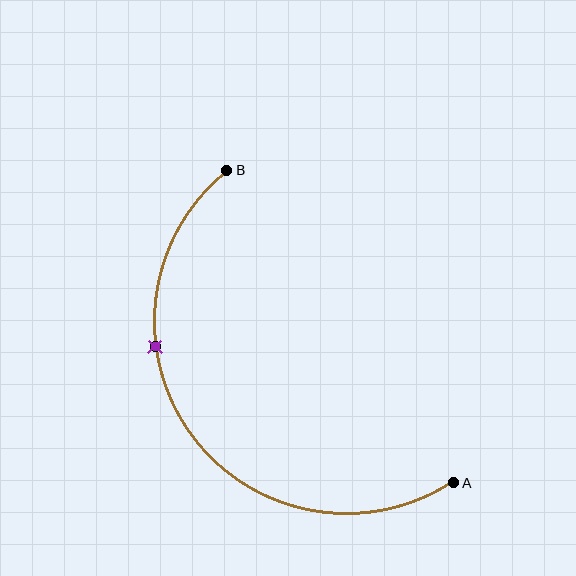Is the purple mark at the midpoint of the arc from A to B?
No. The purple mark lies on the arc but is closer to endpoint B. The arc midpoint would be at the point on the curve equidistant along the arc from both A and B.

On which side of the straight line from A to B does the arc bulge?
The arc bulges below and to the left of the straight line connecting A and B.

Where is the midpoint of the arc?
The arc midpoint is the point on the curve farthest from the straight line joining A and B. It sits below and to the left of that line.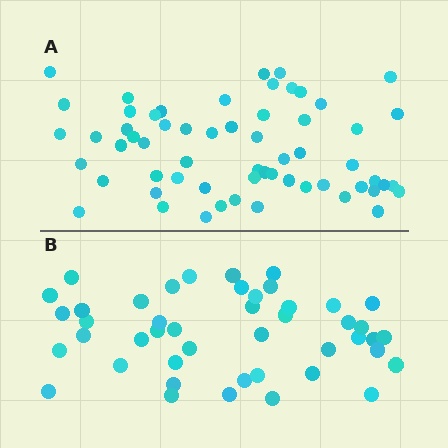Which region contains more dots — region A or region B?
Region A (the top region) has more dots.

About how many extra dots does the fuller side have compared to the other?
Region A has approximately 15 more dots than region B.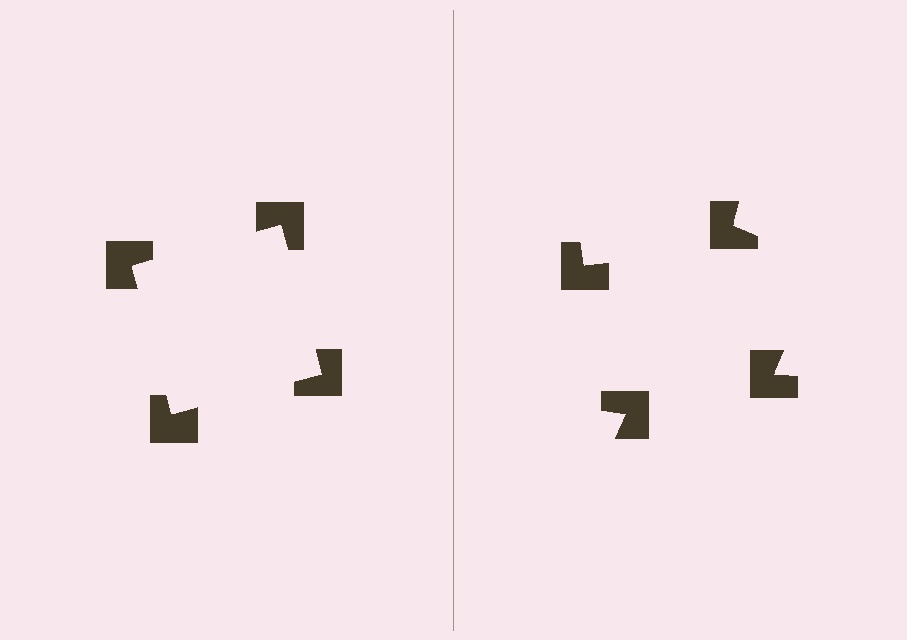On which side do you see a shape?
An illusory square appears on the left side. On the right side the wedge cuts are rotated, so no coherent shape forms.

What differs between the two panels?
The notched squares are positioned identically on both sides; only the wedge orientations differ. On the left they align to a square; on the right they are misaligned.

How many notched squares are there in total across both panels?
8 — 4 on each side.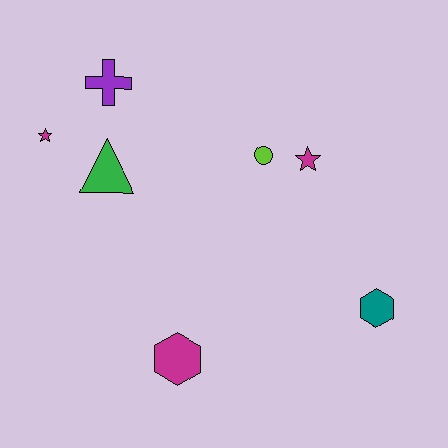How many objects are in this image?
There are 7 objects.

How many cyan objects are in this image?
There are no cyan objects.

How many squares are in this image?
There are no squares.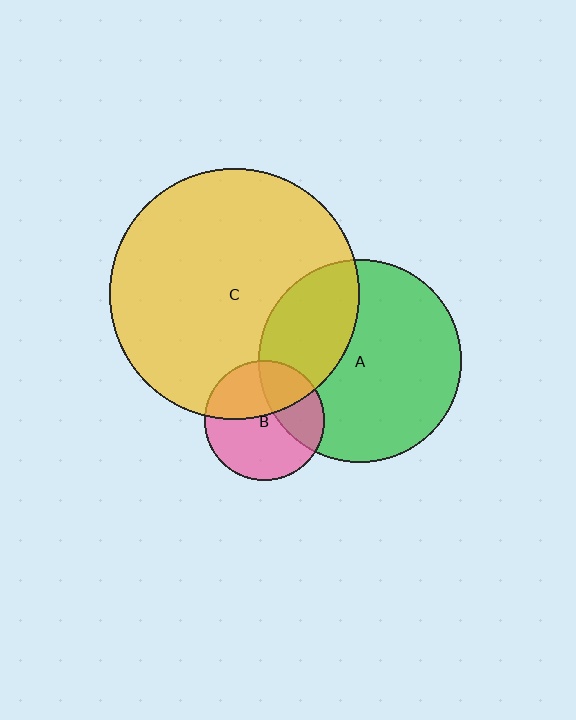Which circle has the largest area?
Circle C (yellow).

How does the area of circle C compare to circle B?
Approximately 4.4 times.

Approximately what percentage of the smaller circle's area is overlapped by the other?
Approximately 35%.